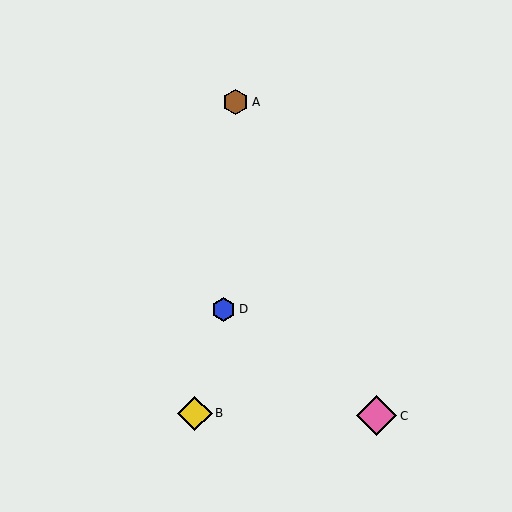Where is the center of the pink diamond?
The center of the pink diamond is at (377, 416).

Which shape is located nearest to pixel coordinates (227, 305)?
The blue hexagon (labeled D) at (224, 309) is nearest to that location.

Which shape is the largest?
The pink diamond (labeled C) is the largest.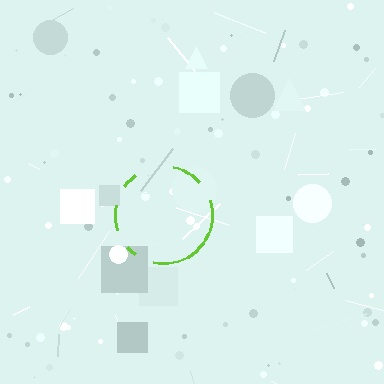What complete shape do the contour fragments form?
The contour fragments form a circle.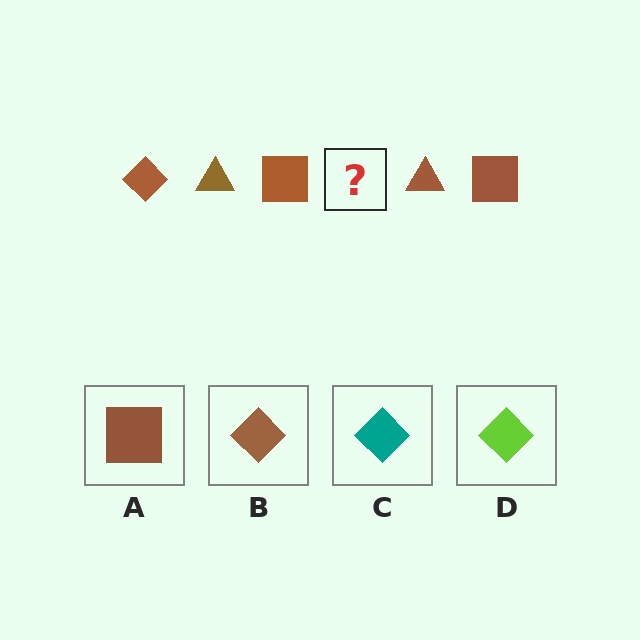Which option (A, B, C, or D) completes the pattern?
B.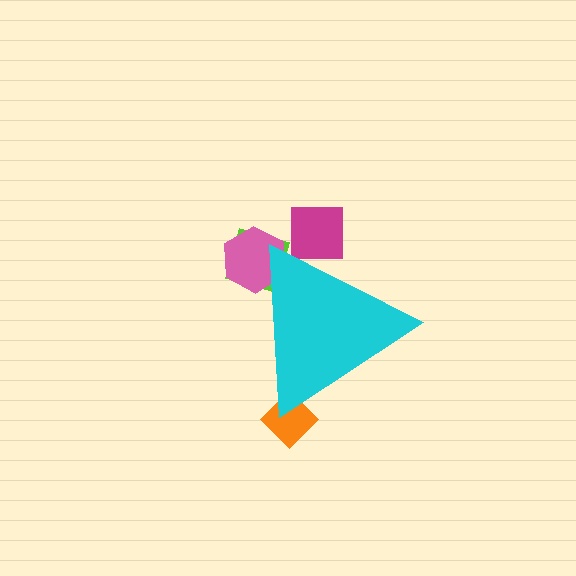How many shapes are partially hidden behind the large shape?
4 shapes are partially hidden.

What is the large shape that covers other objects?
A cyan triangle.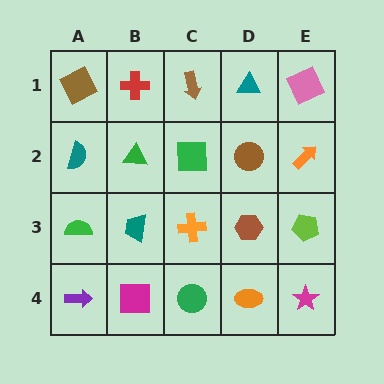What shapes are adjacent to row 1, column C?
A green square (row 2, column C), a red cross (row 1, column B), a teal triangle (row 1, column D).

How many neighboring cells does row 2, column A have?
3.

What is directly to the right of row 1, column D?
A pink square.